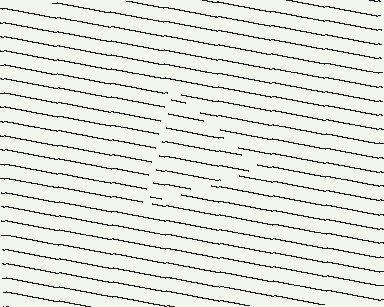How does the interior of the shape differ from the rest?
The interior of the shape contains the same grating, shifted by half a period — the contour is defined by the phase discontinuity where line-ends from the inner and outer gratings abut.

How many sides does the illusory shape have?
3 sides — the line-ends trace a triangle.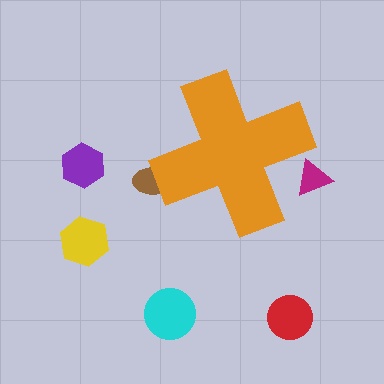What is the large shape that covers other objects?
An orange cross.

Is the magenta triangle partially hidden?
Yes, the magenta triangle is partially hidden behind the orange cross.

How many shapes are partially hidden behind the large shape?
2 shapes are partially hidden.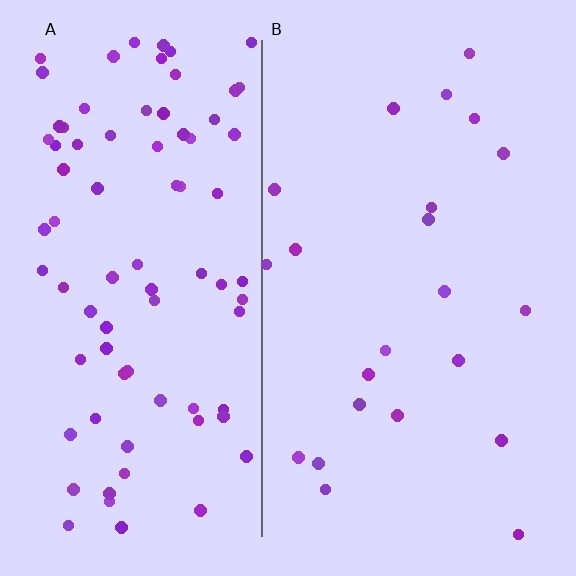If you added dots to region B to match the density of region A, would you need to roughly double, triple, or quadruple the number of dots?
Approximately quadruple.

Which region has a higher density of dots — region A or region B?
A (the left).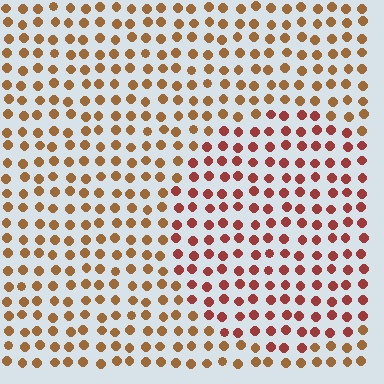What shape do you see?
I see a circle.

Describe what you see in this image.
The image is filled with small brown elements in a uniform arrangement. A circle-shaped region is visible where the elements are tinted to a slightly different hue, forming a subtle color boundary.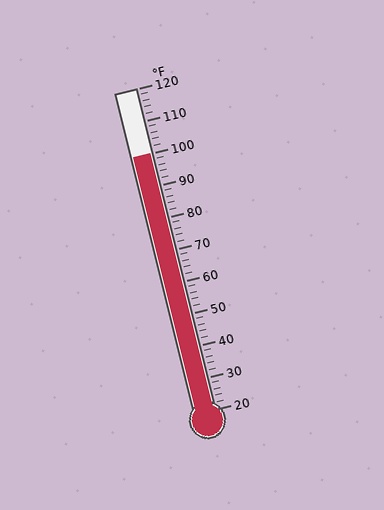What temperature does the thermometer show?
The thermometer shows approximately 100°F.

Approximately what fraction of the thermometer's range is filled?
The thermometer is filled to approximately 80% of its range.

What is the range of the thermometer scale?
The thermometer scale ranges from 20°F to 120°F.